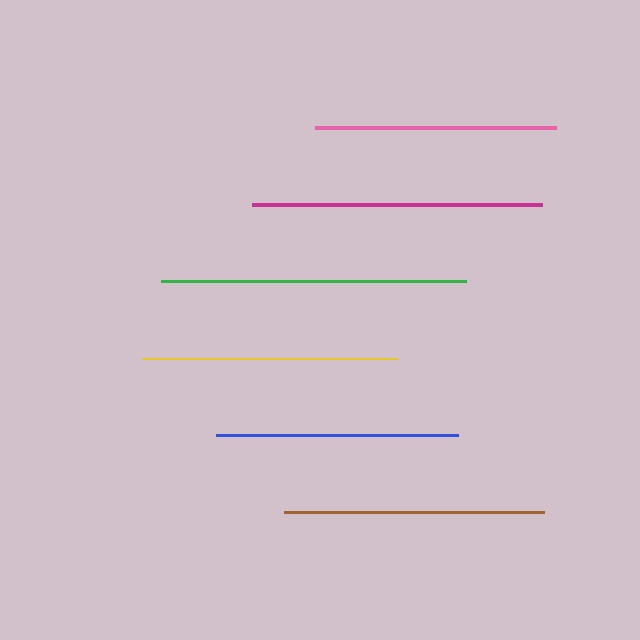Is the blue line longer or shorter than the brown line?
The brown line is longer than the blue line.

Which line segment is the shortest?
The pink line is the shortest at approximately 241 pixels.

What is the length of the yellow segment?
The yellow segment is approximately 254 pixels long.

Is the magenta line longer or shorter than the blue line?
The magenta line is longer than the blue line.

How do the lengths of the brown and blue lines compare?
The brown and blue lines are approximately the same length.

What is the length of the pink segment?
The pink segment is approximately 241 pixels long.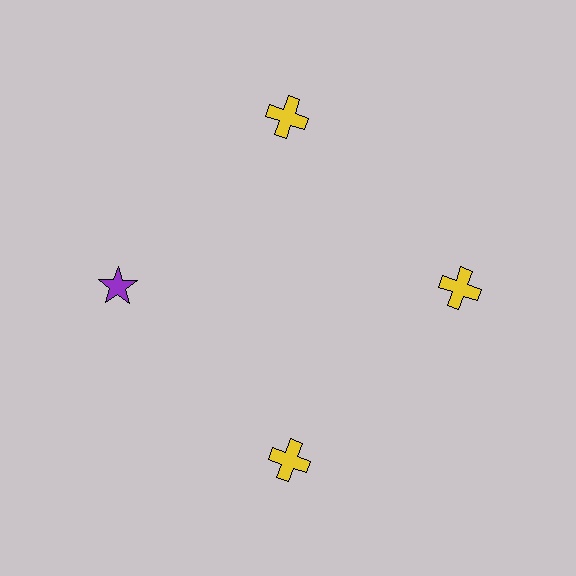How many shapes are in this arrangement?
There are 4 shapes arranged in a ring pattern.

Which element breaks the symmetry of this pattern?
The purple star at roughly the 9 o'clock position breaks the symmetry. All other shapes are yellow crosses.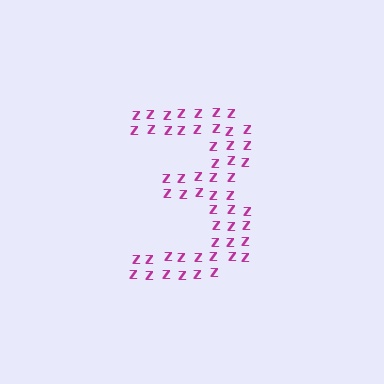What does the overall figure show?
The overall figure shows the digit 3.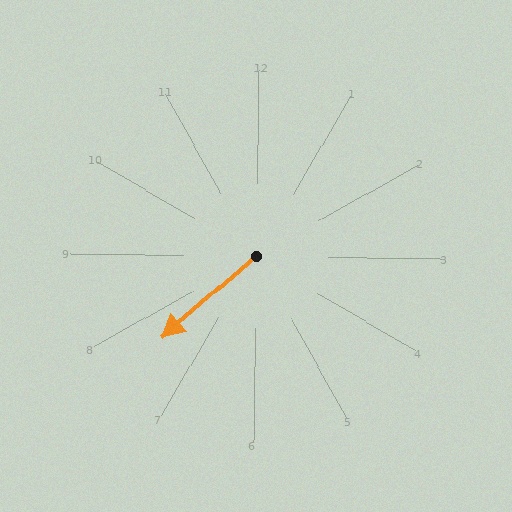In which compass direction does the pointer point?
Southwest.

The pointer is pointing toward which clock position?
Roughly 8 o'clock.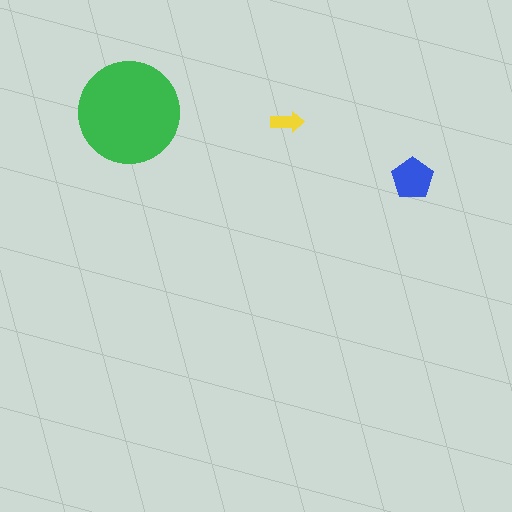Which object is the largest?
The green circle.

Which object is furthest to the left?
The green circle is leftmost.